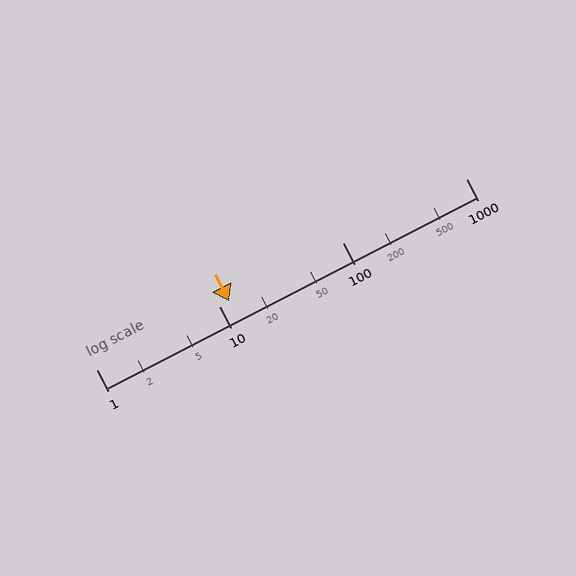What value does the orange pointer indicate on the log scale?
The pointer indicates approximately 12.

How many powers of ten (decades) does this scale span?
The scale spans 3 decades, from 1 to 1000.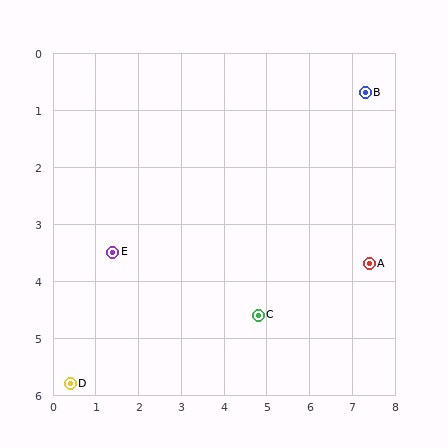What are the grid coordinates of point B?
Point B is at approximately (7.3, 0.7).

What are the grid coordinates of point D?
Point D is at approximately (0.4, 5.8).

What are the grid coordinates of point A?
Point A is at approximately (7.4, 3.7).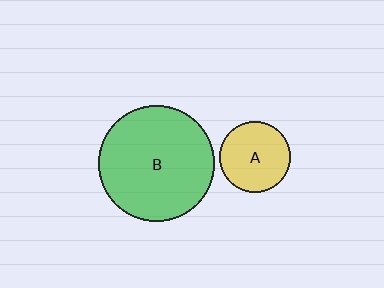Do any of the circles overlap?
No, none of the circles overlap.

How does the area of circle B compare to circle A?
Approximately 2.7 times.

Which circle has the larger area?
Circle B (green).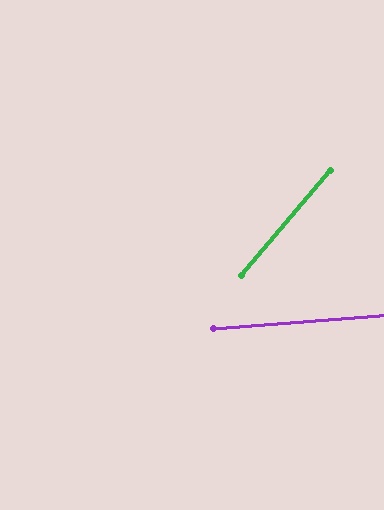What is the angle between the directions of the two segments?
Approximately 45 degrees.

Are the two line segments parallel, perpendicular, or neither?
Neither parallel nor perpendicular — they differ by about 45°.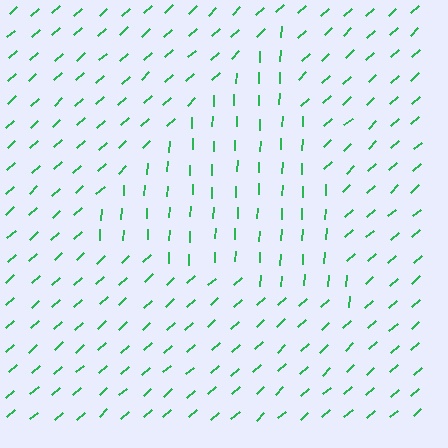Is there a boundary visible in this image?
Yes, there is a texture boundary formed by a change in line orientation.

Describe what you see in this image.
The image is filled with small green line segments. A triangle region in the image has lines oriented differently from the surrounding lines, creating a visible texture boundary.